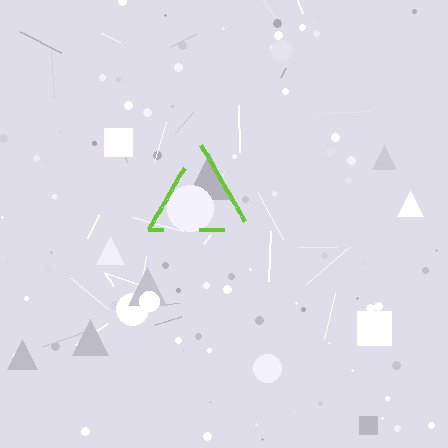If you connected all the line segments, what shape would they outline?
They would outline a triangle.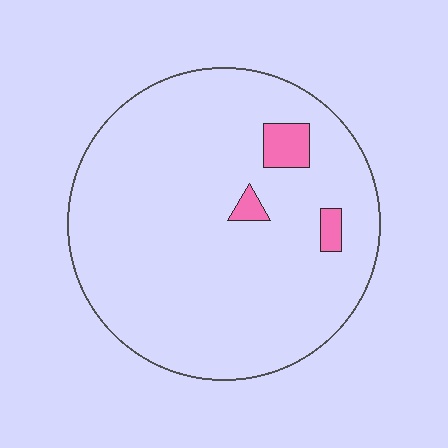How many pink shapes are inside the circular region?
3.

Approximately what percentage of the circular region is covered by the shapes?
Approximately 5%.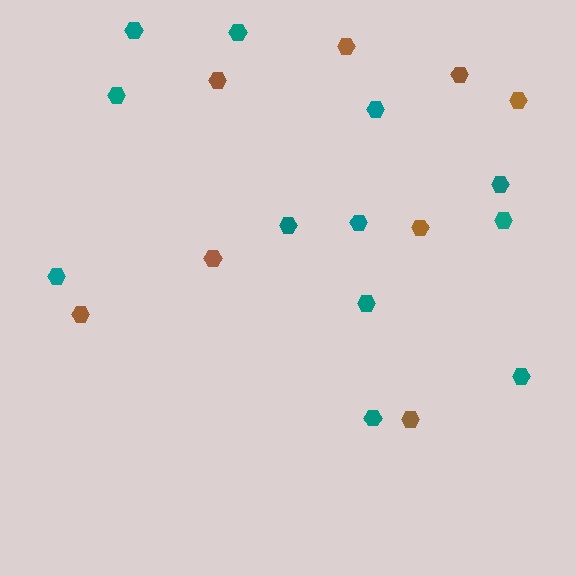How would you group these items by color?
There are 2 groups: one group of teal hexagons (12) and one group of brown hexagons (8).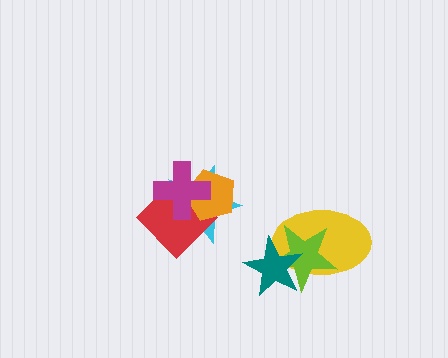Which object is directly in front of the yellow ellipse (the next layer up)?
The lime star is directly in front of the yellow ellipse.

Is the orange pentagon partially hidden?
Yes, it is partially covered by another shape.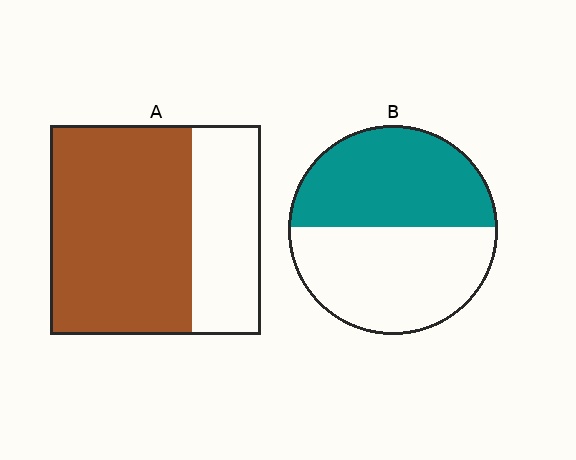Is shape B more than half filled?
Roughly half.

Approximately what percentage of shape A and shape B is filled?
A is approximately 65% and B is approximately 50%.